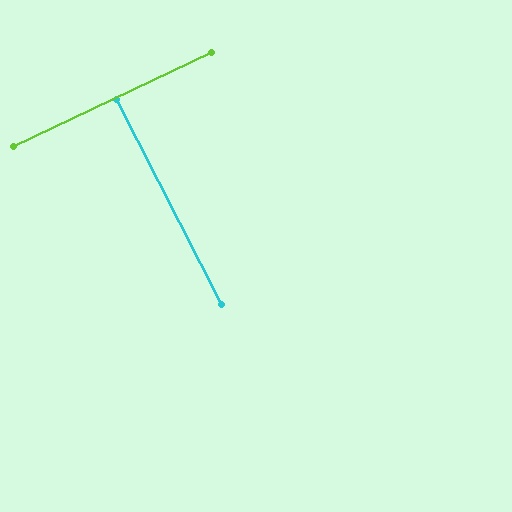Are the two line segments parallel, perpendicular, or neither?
Perpendicular — they meet at approximately 88°.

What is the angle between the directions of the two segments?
Approximately 88 degrees.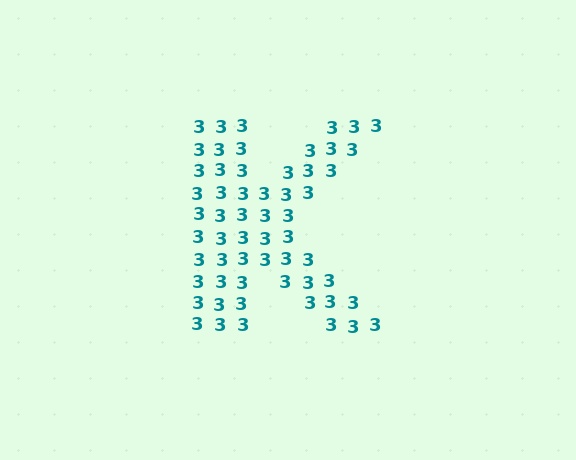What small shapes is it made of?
It is made of small digit 3's.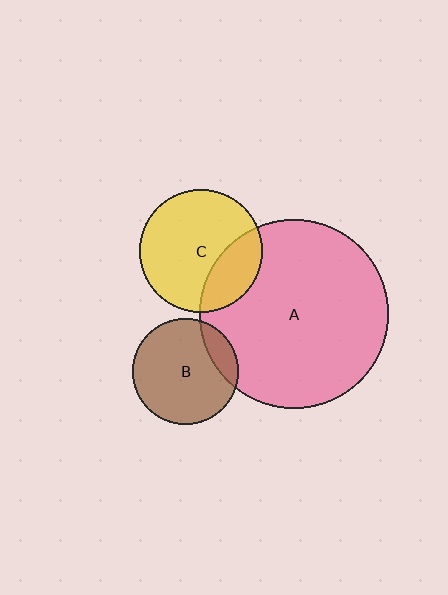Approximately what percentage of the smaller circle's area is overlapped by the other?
Approximately 25%.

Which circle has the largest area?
Circle A (pink).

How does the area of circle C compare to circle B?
Approximately 1.4 times.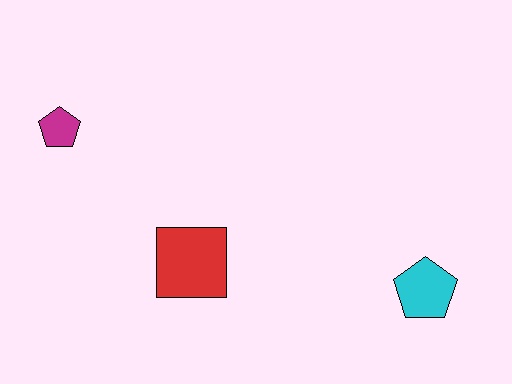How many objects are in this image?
There are 3 objects.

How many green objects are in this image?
There are no green objects.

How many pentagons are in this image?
There are 2 pentagons.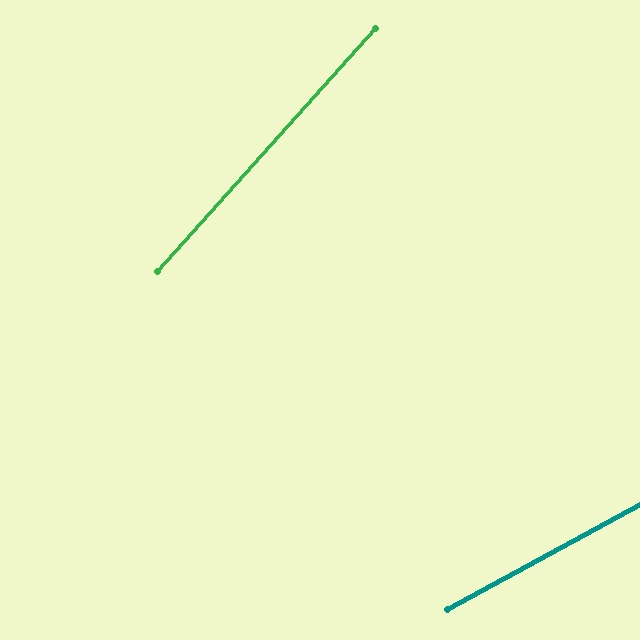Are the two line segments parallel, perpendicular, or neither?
Neither parallel nor perpendicular — they differ by about 19°.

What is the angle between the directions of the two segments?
Approximately 19 degrees.